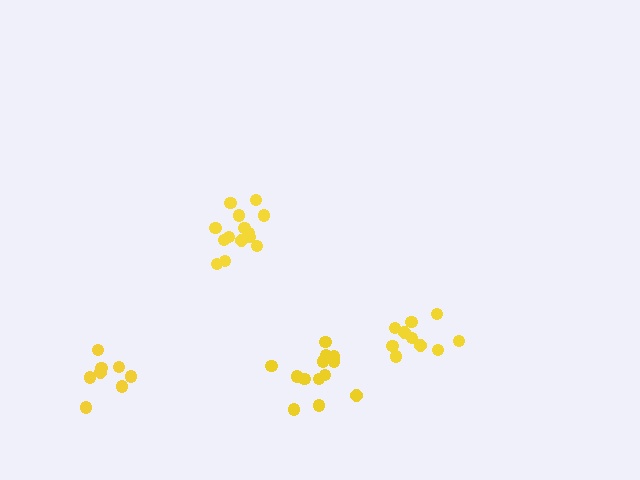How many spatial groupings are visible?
There are 4 spatial groupings.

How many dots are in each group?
Group 1: 8 dots, Group 2: 13 dots, Group 3: 10 dots, Group 4: 14 dots (45 total).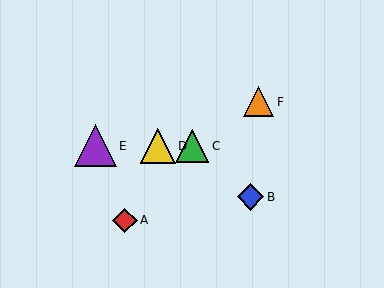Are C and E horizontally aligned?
Yes, both are at y≈146.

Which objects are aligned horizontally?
Objects C, D, E are aligned horizontally.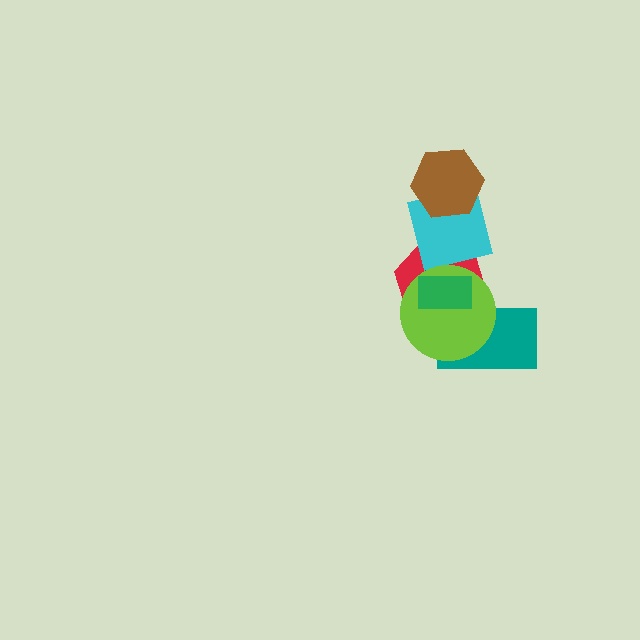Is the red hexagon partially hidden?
Yes, it is partially covered by another shape.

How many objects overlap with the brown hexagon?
1 object overlaps with the brown hexagon.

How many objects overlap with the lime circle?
4 objects overlap with the lime circle.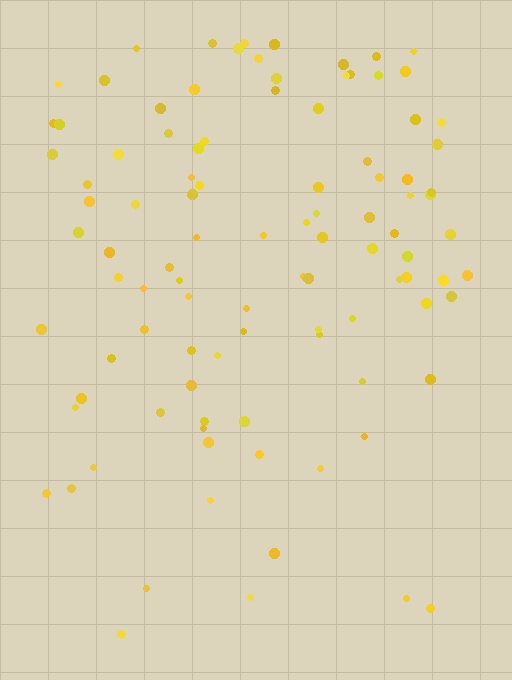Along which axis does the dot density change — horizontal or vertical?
Vertical.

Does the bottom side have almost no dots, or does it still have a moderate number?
Still a moderate number, just noticeably fewer than the top.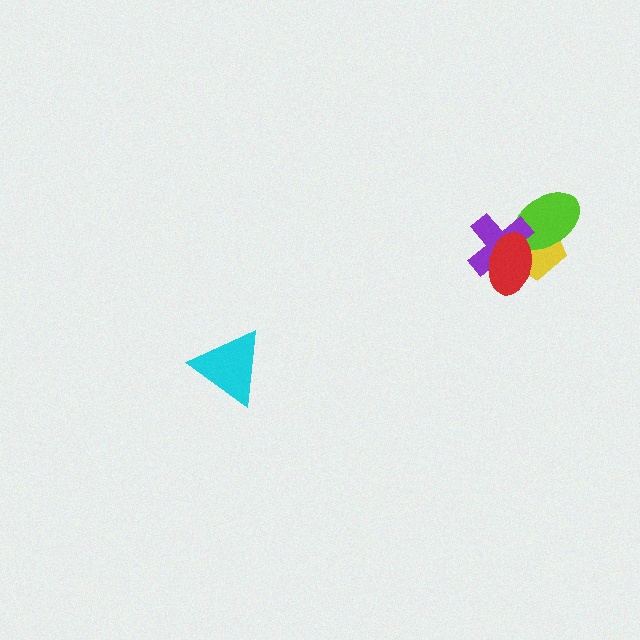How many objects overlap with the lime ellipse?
3 objects overlap with the lime ellipse.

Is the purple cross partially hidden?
Yes, it is partially covered by another shape.